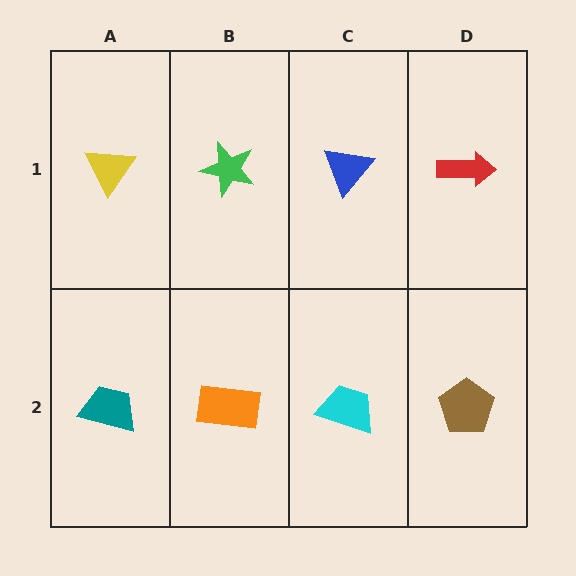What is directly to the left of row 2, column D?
A cyan trapezoid.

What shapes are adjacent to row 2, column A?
A yellow triangle (row 1, column A), an orange rectangle (row 2, column B).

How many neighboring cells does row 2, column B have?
3.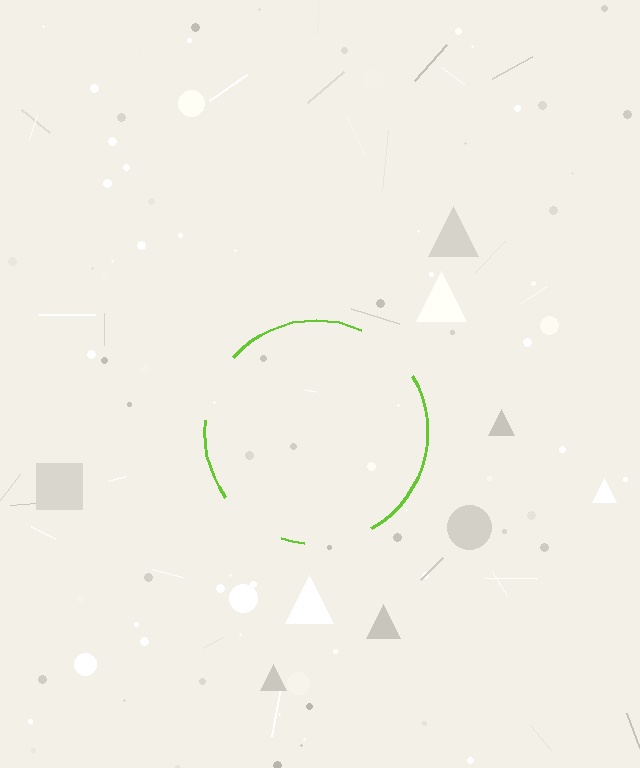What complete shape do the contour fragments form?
The contour fragments form a circle.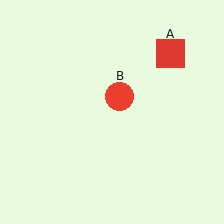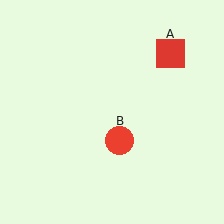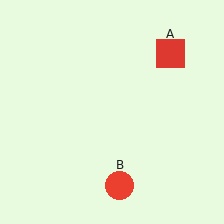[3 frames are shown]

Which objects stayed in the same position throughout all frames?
Red square (object A) remained stationary.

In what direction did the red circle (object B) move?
The red circle (object B) moved down.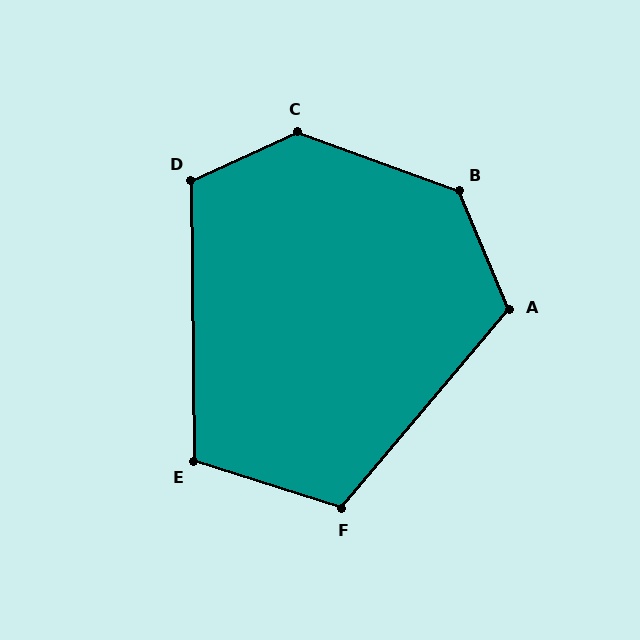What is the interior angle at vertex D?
Approximately 114 degrees (obtuse).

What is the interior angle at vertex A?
Approximately 117 degrees (obtuse).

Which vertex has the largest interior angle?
C, at approximately 135 degrees.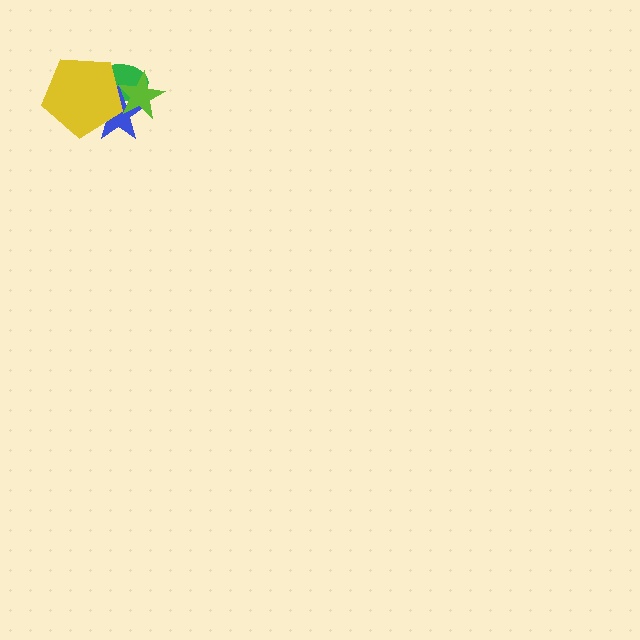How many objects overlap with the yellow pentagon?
3 objects overlap with the yellow pentagon.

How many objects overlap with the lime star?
3 objects overlap with the lime star.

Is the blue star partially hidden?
Yes, it is partially covered by another shape.